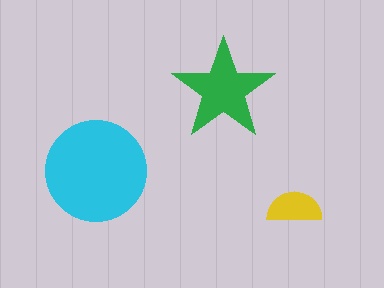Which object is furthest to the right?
The yellow semicircle is rightmost.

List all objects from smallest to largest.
The yellow semicircle, the green star, the cyan circle.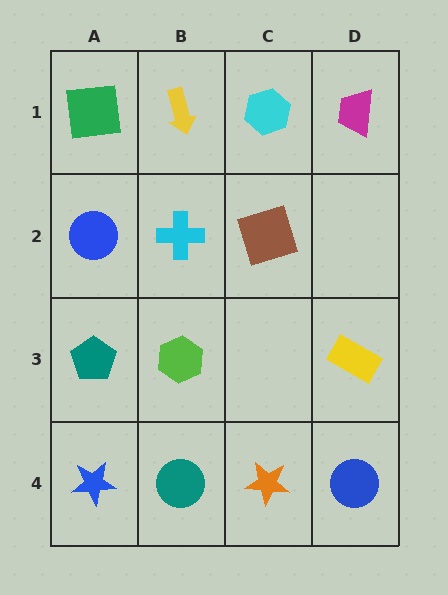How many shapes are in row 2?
3 shapes.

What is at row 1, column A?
A green square.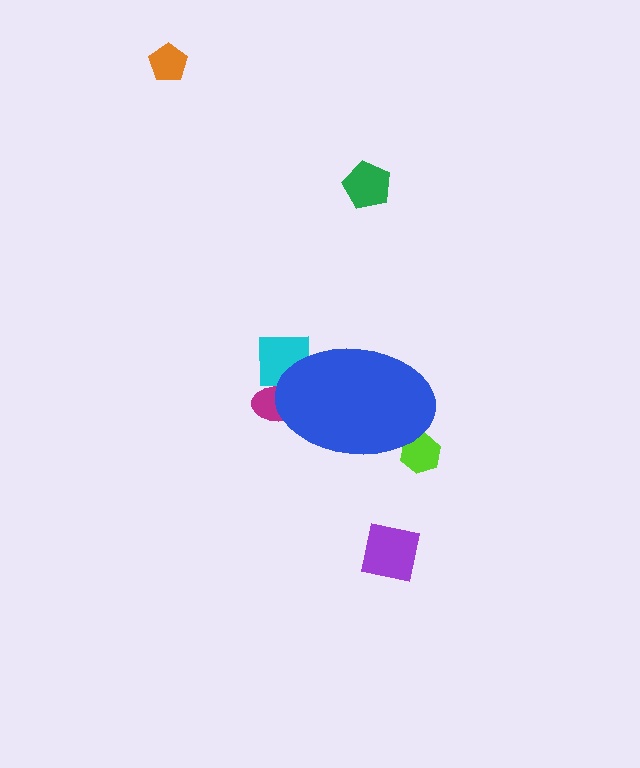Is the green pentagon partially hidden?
No, the green pentagon is fully visible.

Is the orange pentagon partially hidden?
No, the orange pentagon is fully visible.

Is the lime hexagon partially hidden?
Yes, the lime hexagon is partially hidden behind the blue ellipse.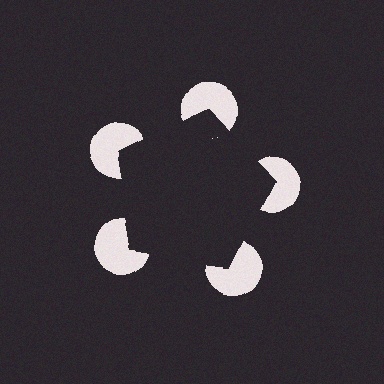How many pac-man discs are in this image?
There are 5 — one at each vertex of the illusory pentagon.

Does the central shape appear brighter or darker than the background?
It typically appears slightly darker than the background, even though no actual brightness change is drawn.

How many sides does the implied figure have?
5 sides.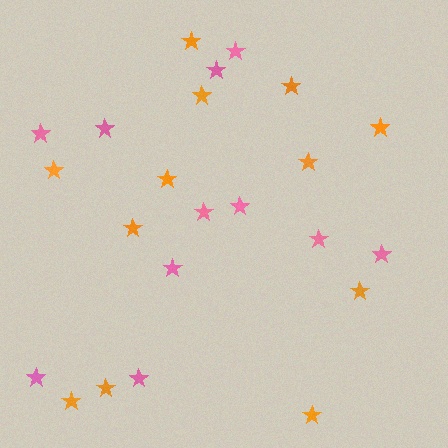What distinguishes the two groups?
There are 2 groups: one group of pink stars (11) and one group of orange stars (12).